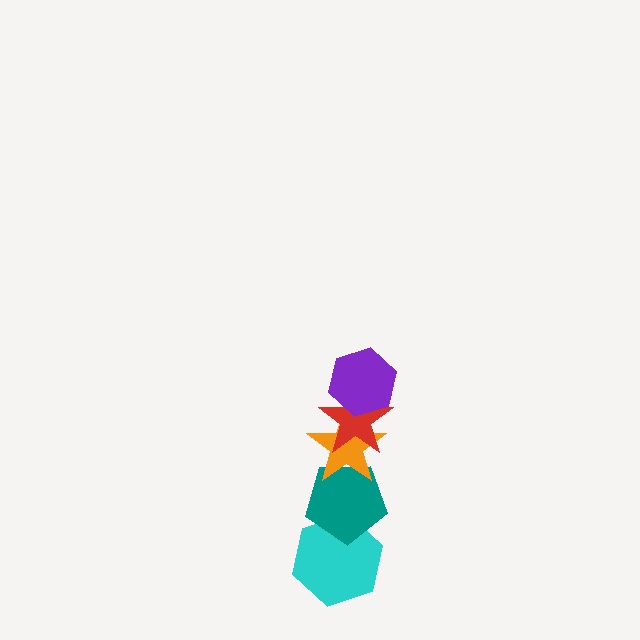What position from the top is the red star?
The red star is 2nd from the top.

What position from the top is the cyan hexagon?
The cyan hexagon is 5th from the top.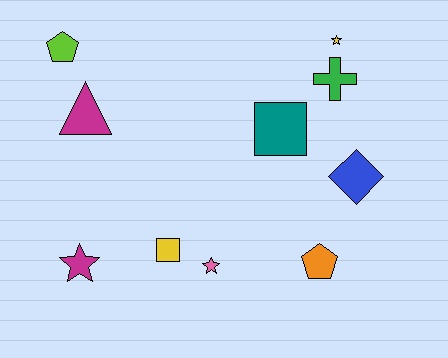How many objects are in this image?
There are 10 objects.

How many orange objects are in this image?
There is 1 orange object.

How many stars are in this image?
There are 3 stars.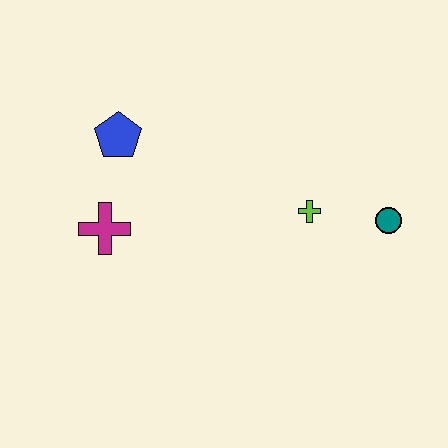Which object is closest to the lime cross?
The teal circle is closest to the lime cross.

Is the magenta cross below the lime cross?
Yes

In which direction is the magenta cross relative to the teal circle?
The magenta cross is to the left of the teal circle.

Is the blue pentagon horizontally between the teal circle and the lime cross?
No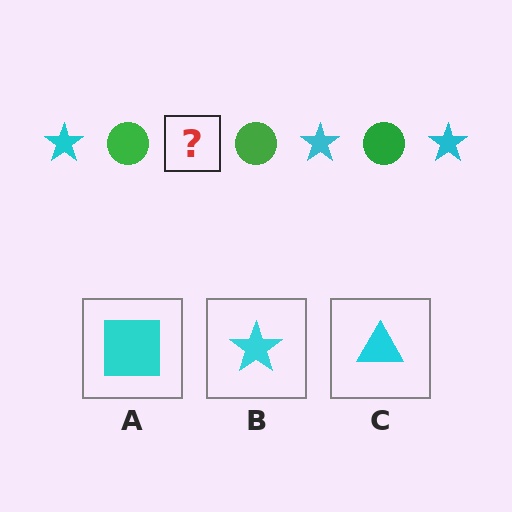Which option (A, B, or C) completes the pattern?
B.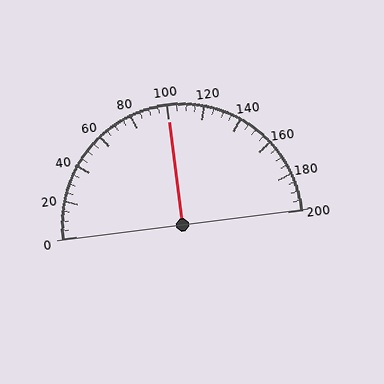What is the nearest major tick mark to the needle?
The nearest major tick mark is 100.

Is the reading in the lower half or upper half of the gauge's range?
The reading is in the upper half of the range (0 to 200).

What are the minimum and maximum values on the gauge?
The gauge ranges from 0 to 200.